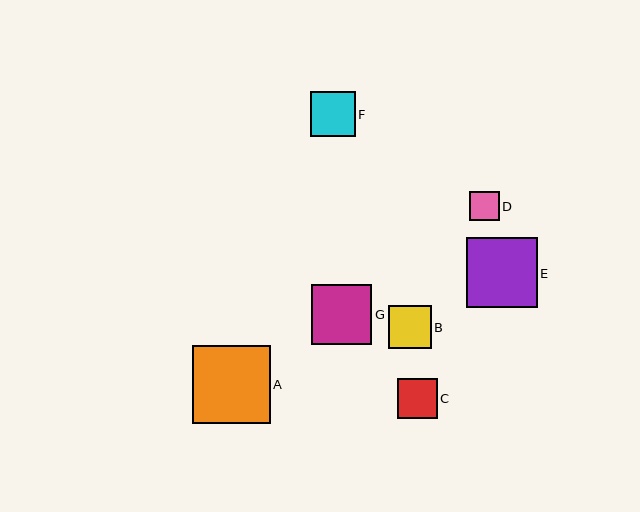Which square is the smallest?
Square D is the smallest with a size of approximately 29 pixels.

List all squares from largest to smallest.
From largest to smallest: A, E, G, F, B, C, D.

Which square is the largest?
Square A is the largest with a size of approximately 78 pixels.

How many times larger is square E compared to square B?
Square E is approximately 1.6 times the size of square B.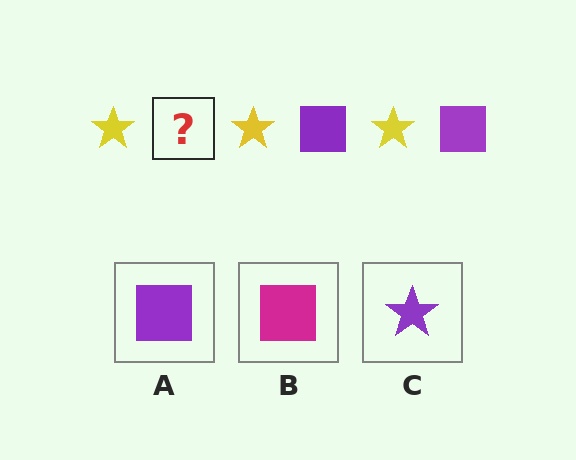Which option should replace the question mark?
Option A.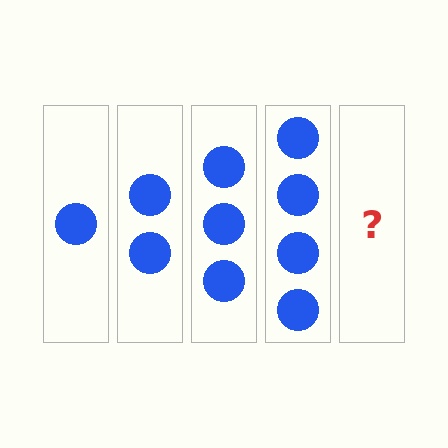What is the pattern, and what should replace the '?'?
The pattern is that each step adds one more circle. The '?' should be 5 circles.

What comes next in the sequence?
The next element should be 5 circles.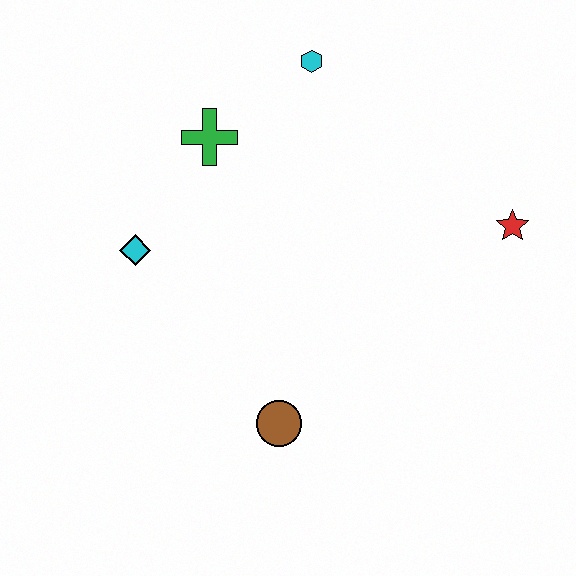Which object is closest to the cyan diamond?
The green cross is closest to the cyan diamond.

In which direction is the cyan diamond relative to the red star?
The cyan diamond is to the left of the red star.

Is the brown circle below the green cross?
Yes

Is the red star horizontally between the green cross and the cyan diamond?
No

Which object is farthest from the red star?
The cyan diamond is farthest from the red star.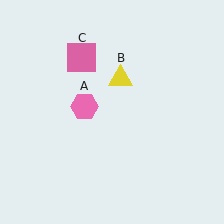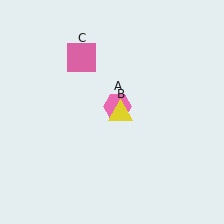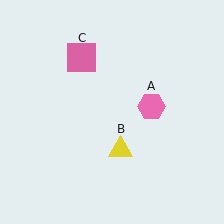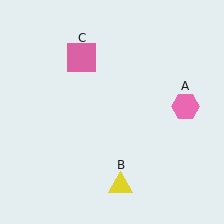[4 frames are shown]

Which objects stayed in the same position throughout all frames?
Pink square (object C) remained stationary.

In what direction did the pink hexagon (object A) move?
The pink hexagon (object A) moved right.